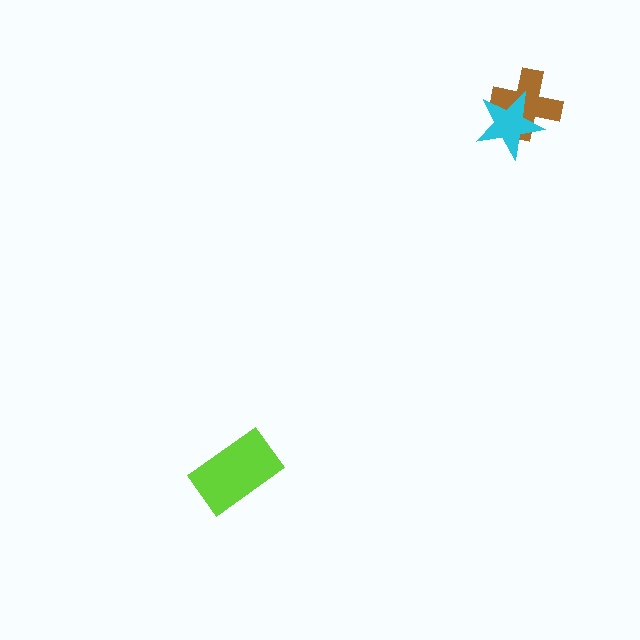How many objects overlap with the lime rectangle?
0 objects overlap with the lime rectangle.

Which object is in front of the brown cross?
The cyan star is in front of the brown cross.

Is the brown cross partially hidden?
Yes, it is partially covered by another shape.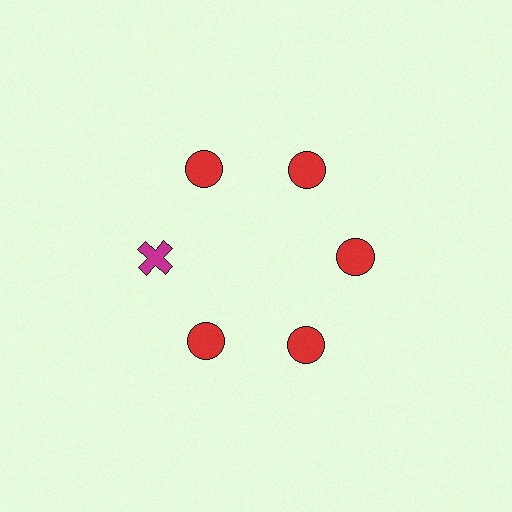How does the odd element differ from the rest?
It differs in both color (magenta instead of red) and shape (cross instead of circle).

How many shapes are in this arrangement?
There are 6 shapes arranged in a ring pattern.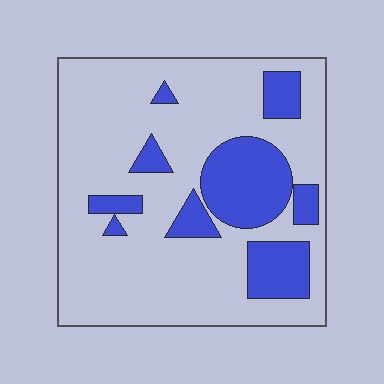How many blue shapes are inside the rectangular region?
9.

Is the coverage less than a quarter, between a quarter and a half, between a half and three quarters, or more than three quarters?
Less than a quarter.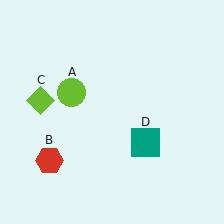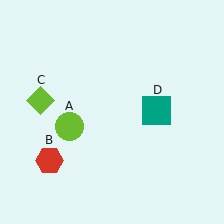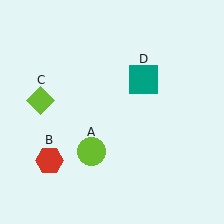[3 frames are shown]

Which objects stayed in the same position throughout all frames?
Red hexagon (object B) and lime diamond (object C) remained stationary.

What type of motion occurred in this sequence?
The lime circle (object A), teal square (object D) rotated counterclockwise around the center of the scene.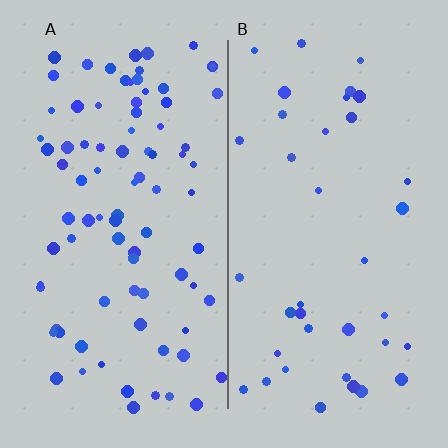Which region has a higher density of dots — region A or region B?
A (the left).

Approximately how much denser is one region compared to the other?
Approximately 2.3× — region A over region B.